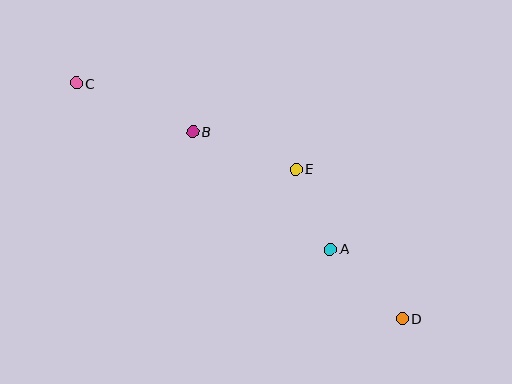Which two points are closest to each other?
Points A and E are closest to each other.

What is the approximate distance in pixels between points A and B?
The distance between A and B is approximately 181 pixels.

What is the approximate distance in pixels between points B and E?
The distance between B and E is approximately 110 pixels.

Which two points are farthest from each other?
Points C and D are farthest from each other.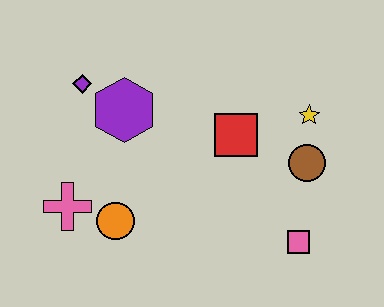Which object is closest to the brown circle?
The yellow star is closest to the brown circle.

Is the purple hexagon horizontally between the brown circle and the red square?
No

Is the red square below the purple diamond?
Yes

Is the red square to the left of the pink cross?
No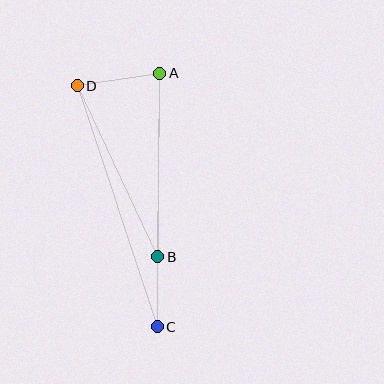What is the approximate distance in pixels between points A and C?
The distance between A and C is approximately 253 pixels.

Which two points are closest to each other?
Points B and C are closest to each other.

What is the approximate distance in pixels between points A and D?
The distance between A and D is approximately 83 pixels.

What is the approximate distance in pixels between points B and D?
The distance between B and D is approximately 189 pixels.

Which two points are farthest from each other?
Points C and D are farthest from each other.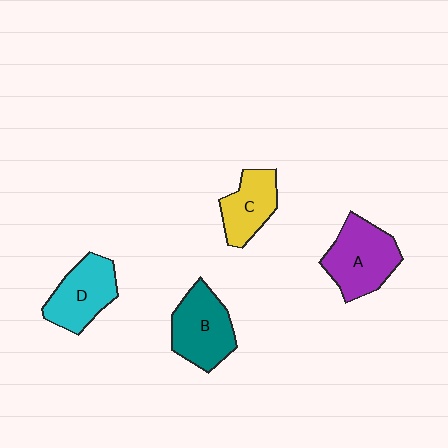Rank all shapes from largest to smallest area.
From largest to smallest: A (purple), B (teal), D (cyan), C (yellow).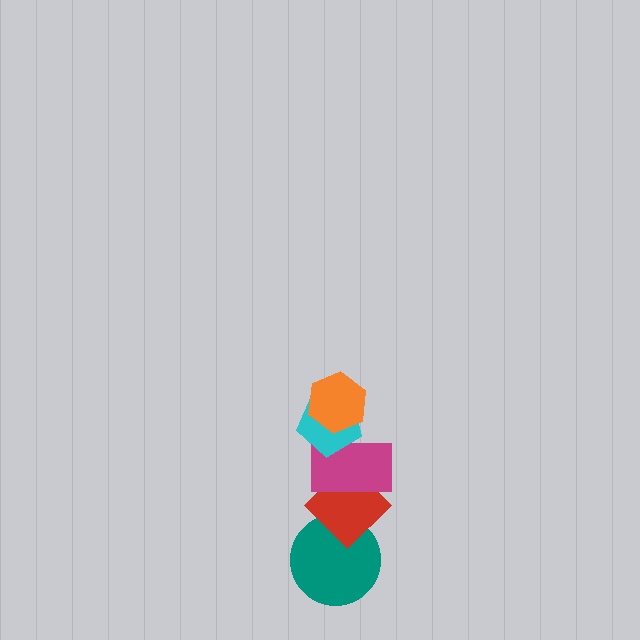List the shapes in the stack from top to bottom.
From top to bottom: the orange hexagon, the cyan pentagon, the magenta rectangle, the red diamond, the teal circle.